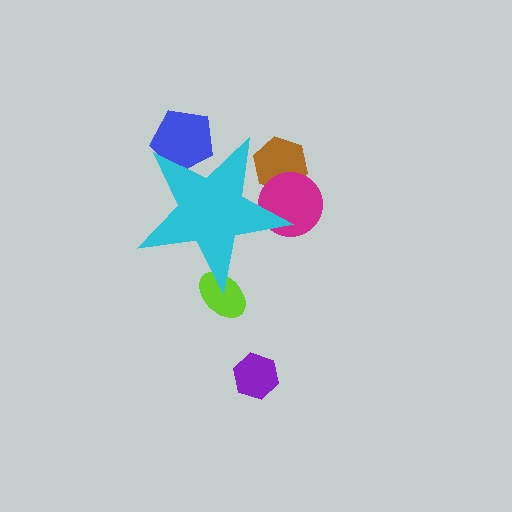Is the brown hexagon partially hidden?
Yes, the brown hexagon is partially hidden behind the cyan star.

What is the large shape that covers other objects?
A cyan star.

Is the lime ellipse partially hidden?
Yes, the lime ellipse is partially hidden behind the cyan star.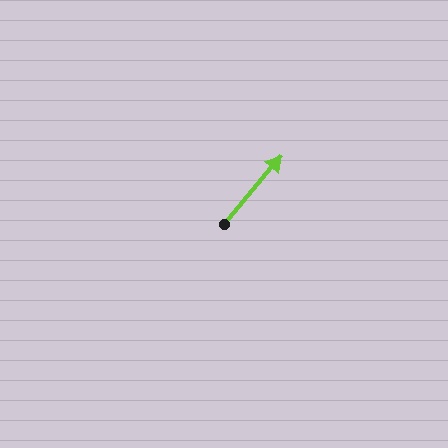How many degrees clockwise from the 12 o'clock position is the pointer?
Approximately 40 degrees.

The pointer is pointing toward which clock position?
Roughly 1 o'clock.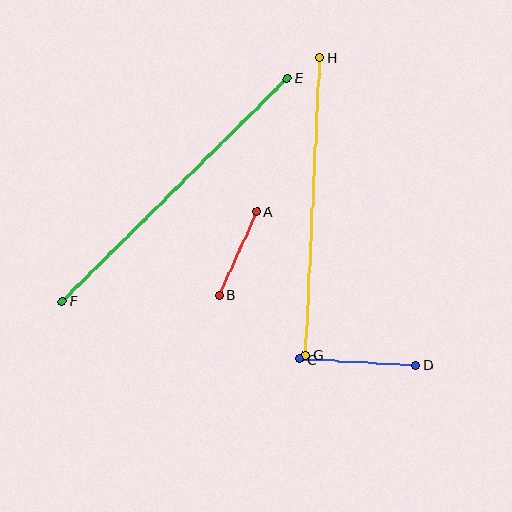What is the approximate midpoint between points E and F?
The midpoint is at approximately (175, 190) pixels.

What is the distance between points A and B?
The distance is approximately 91 pixels.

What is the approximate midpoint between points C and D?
The midpoint is at approximately (358, 362) pixels.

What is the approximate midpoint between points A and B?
The midpoint is at approximately (238, 253) pixels.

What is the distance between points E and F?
The distance is approximately 317 pixels.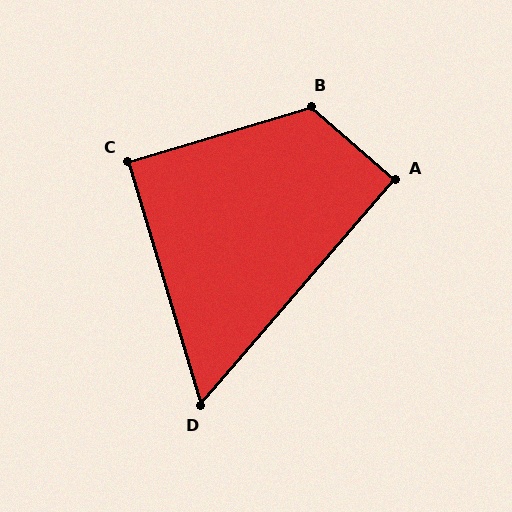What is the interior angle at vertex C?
Approximately 90 degrees (approximately right).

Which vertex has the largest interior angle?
B, at approximately 123 degrees.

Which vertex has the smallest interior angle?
D, at approximately 57 degrees.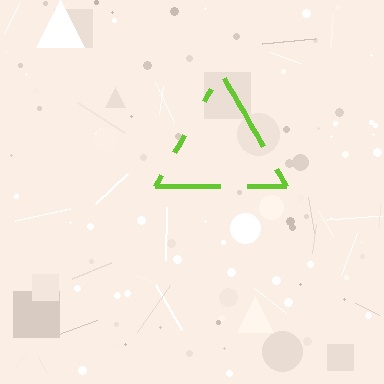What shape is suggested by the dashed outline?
The dashed outline suggests a triangle.